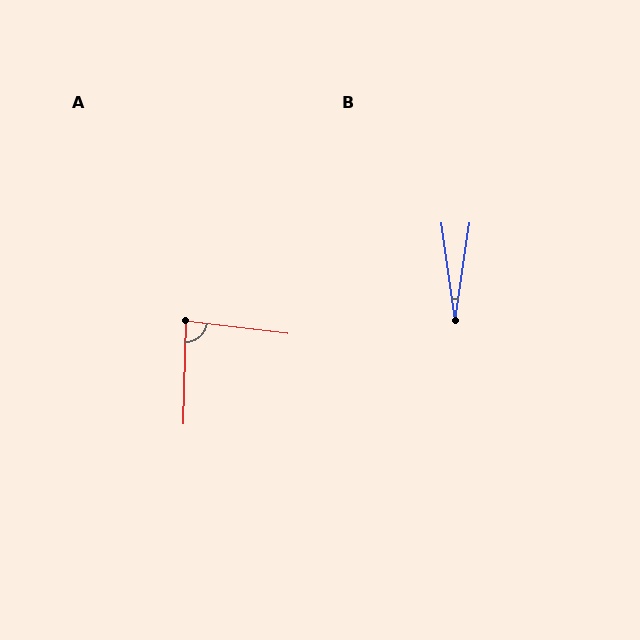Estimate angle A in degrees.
Approximately 84 degrees.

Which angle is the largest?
A, at approximately 84 degrees.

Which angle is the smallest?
B, at approximately 16 degrees.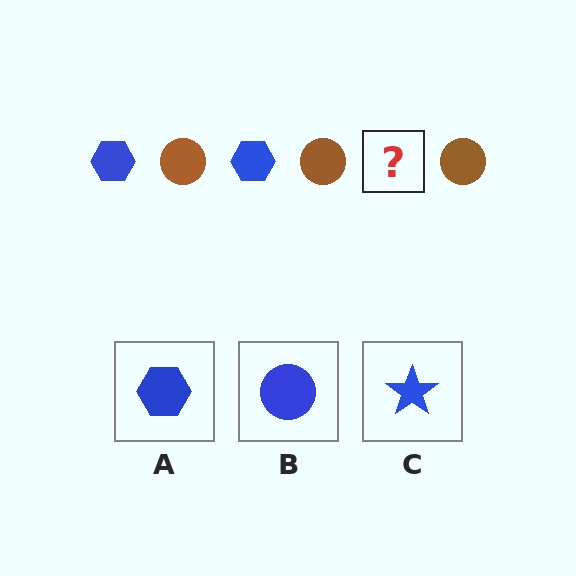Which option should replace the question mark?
Option A.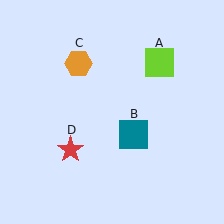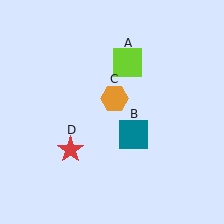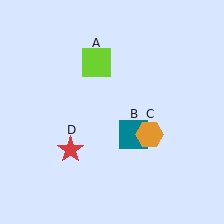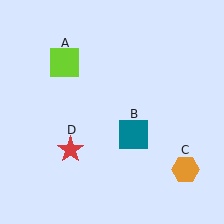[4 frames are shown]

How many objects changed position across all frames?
2 objects changed position: lime square (object A), orange hexagon (object C).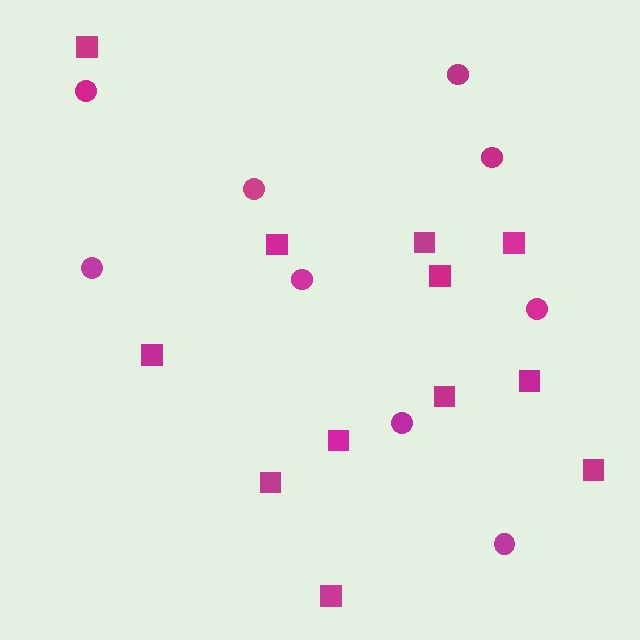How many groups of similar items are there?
There are 2 groups: one group of circles (9) and one group of squares (12).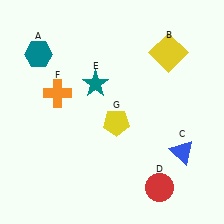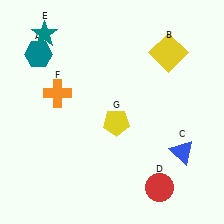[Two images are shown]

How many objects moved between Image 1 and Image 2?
1 object moved between the two images.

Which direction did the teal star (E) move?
The teal star (E) moved left.